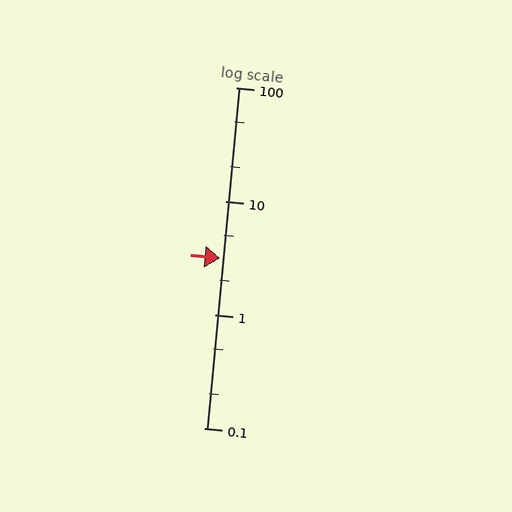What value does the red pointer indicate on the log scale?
The pointer indicates approximately 3.1.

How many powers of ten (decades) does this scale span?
The scale spans 3 decades, from 0.1 to 100.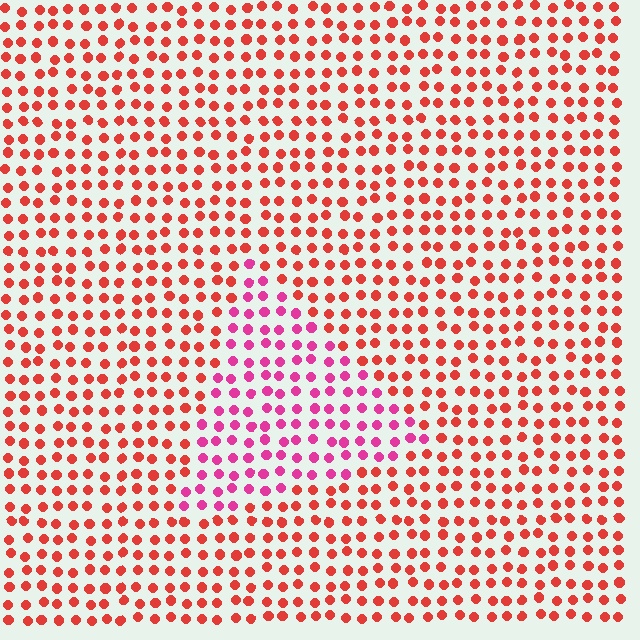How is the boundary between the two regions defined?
The boundary is defined purely by a slight shift in hue (about 38 degrees). Spacing, size, and orientation are identical on both sides.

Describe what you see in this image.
The image is filled with small red elements in a uniform arrangement. A triangle-shaped region is visible where the elements are tinted to a slightly different hue, forming a subtle color boundary.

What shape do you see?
I see a triangle.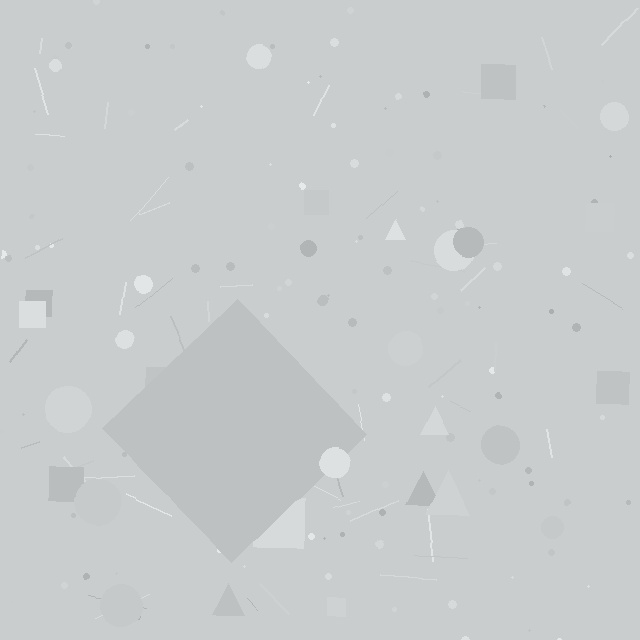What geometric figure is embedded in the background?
A diamond is embedded in the background.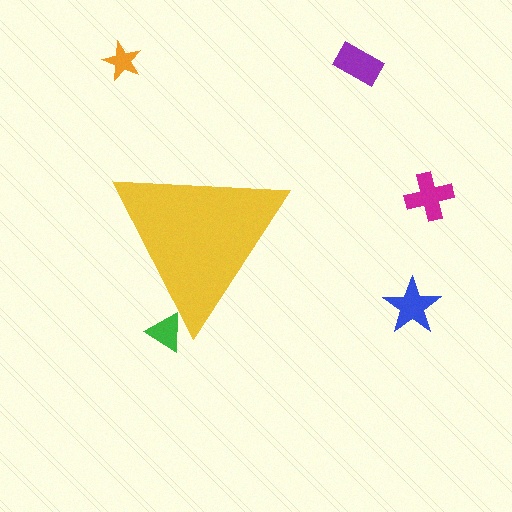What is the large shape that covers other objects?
A yellow triangle.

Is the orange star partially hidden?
No, the orange star is fully visible.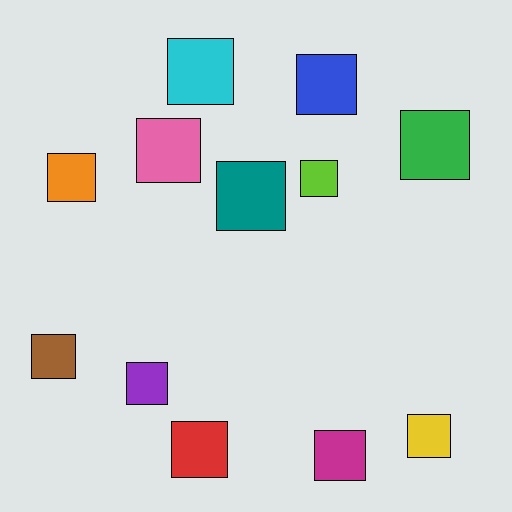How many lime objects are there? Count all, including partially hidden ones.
There is 1 lime object.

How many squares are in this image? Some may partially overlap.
There are 12 squares.